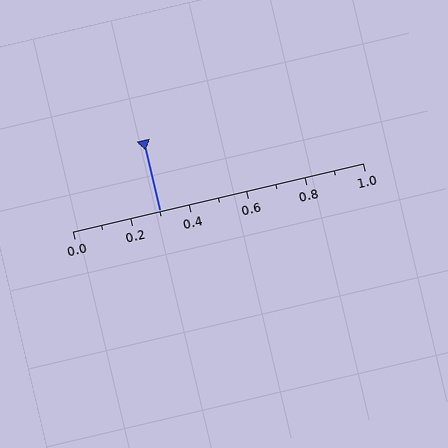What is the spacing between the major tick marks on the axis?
The major ticks are spaced 0.2 apart.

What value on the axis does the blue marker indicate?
The marker indicates approximately 0.3.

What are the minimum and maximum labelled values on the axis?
The axis runs from 0.0 to 1.0.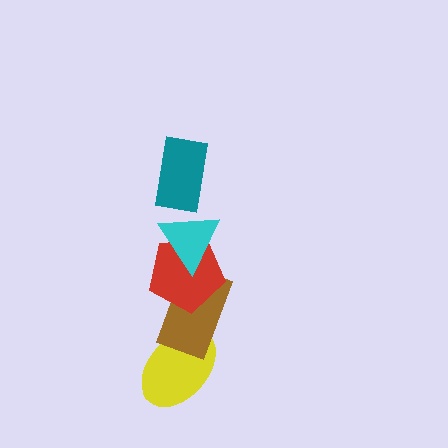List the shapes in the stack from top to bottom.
From top to bottom: the teal rectangle, the cyan triangle, the red pentagon, the brown rectangle, the yellow ellipse.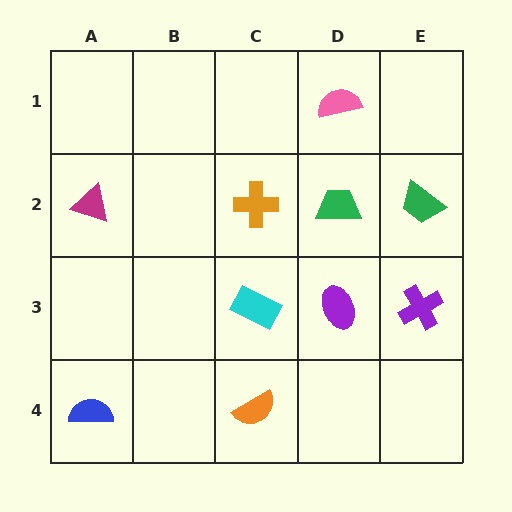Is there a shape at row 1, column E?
No, that cell is empty.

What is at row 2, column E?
A green trapezoid.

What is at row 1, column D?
A pink semicircle.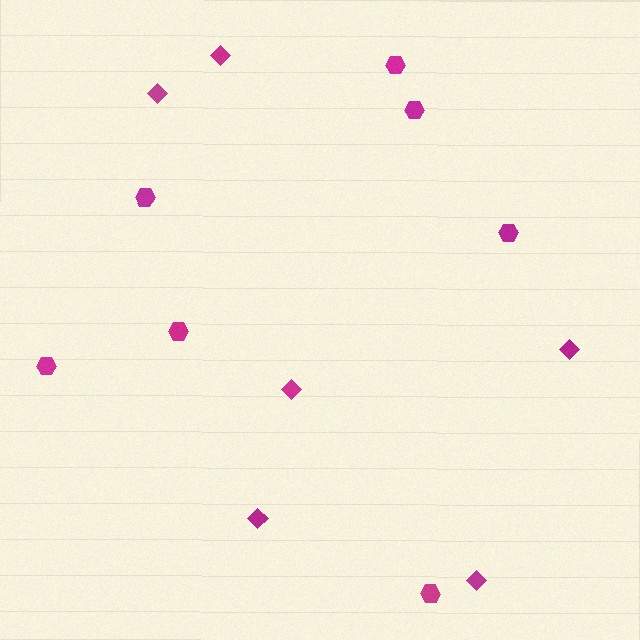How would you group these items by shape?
There are 2 groups: one group of diamonds (6) and one group of hexagons (7).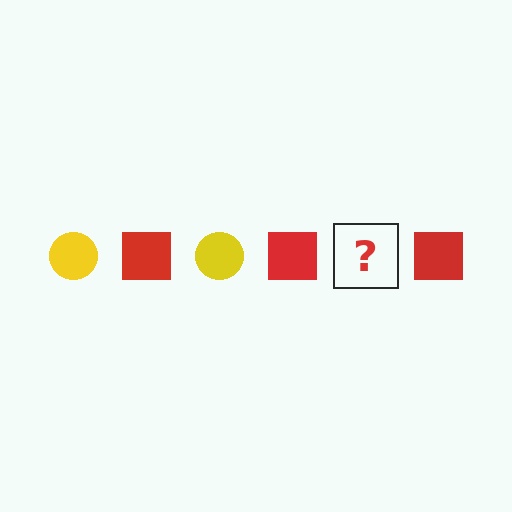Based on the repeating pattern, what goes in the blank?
The blank should be a yellow circle.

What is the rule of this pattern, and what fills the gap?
The rule is that the pattern alternates between yellow circle and red square. The gap should be filled with a yellow circle.